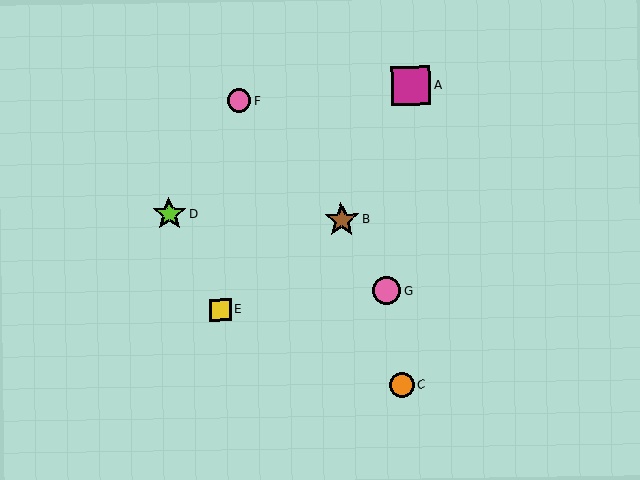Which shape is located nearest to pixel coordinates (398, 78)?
The magenta square (labeled A) at (411, 86) is nearest to that location.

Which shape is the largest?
The magenta square (labeled A) is the largest.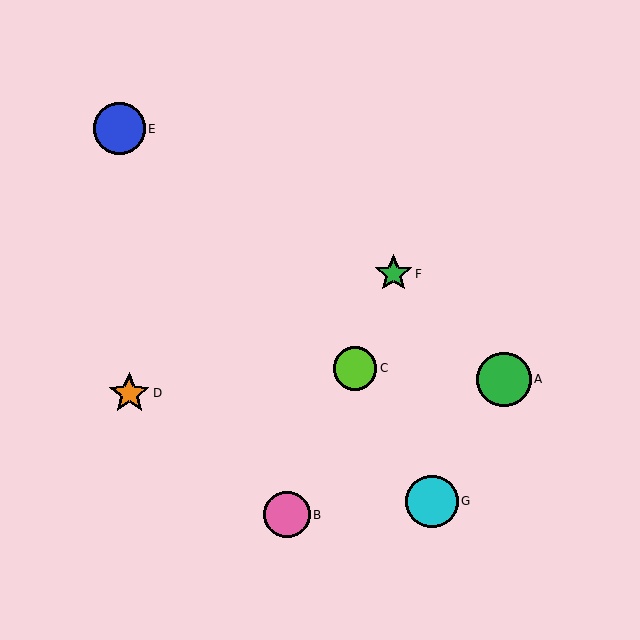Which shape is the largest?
The green circle (labeled A) is the largest.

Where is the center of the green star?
The center of the green star is at (393, 274).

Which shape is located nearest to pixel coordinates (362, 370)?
The lime circle (labeled C) at (355, 368) is nearest to that location.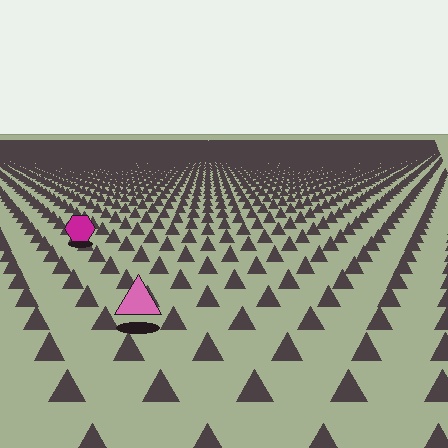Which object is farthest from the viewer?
The magenta hexagon is farthest from the viewer. It appears smaller and the ground texture around it is denser.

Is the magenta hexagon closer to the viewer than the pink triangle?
No. The pink triangle is closer — you can tell from the texture gradient: the ground texture is coarser near it.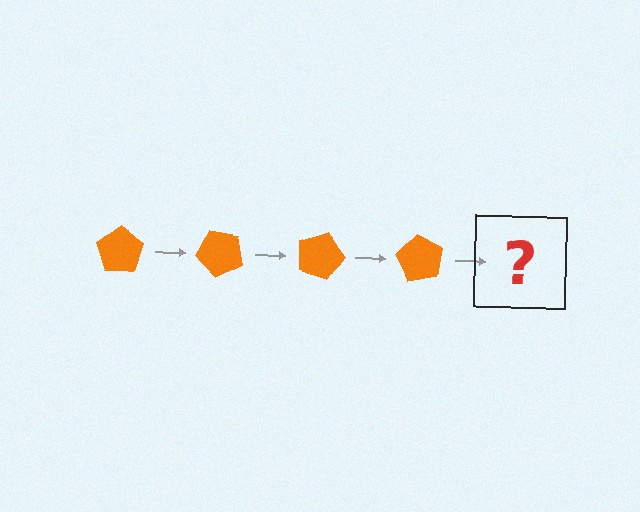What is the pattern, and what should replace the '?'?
The pattern is that the pentagon rotates 45 degrees each step. The '?' should be an orange pentagon rotated 180 degrees.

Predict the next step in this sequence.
The next step is an orange pentagon rotated 180 degrees.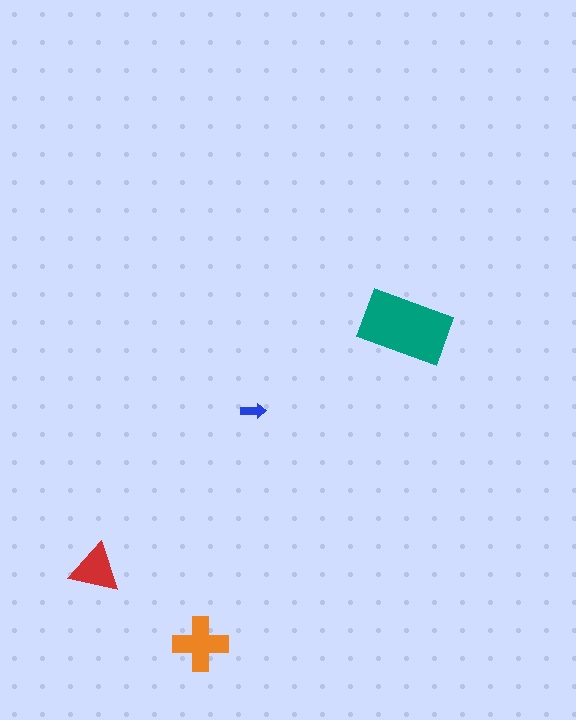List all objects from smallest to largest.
The blue arrow, the red triangle, the orange cross, the teal rectangle.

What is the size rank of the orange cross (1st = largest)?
2nd.